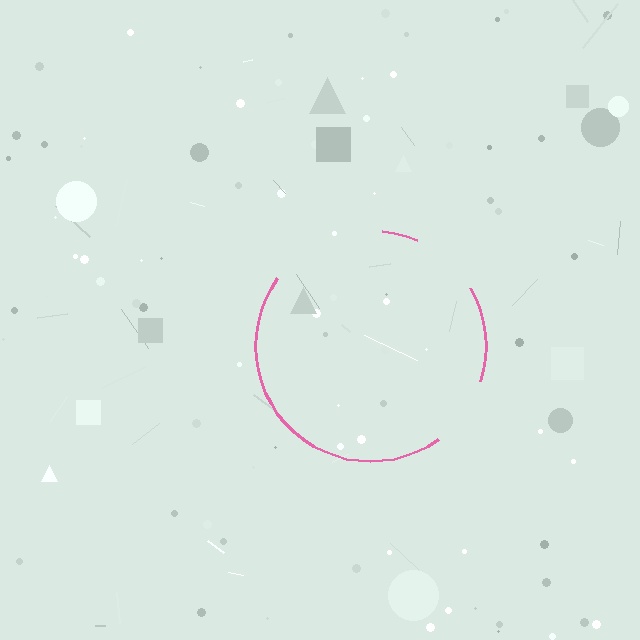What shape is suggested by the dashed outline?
The dashed outline suggests a circle.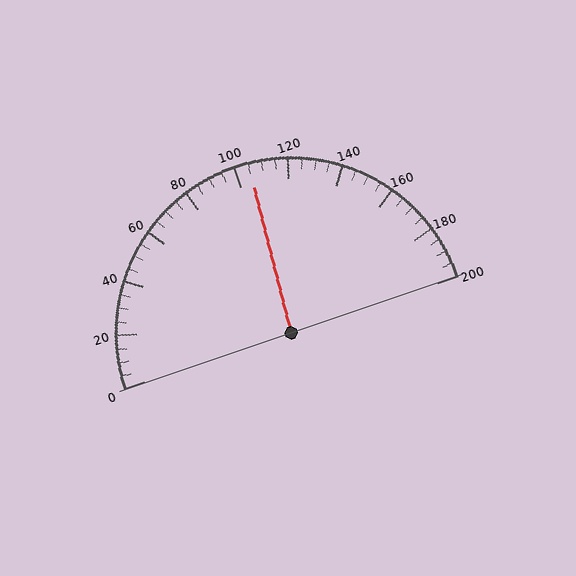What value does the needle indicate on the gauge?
The needle indicates approximately 105.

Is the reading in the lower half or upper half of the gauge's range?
The reading is in the upper half of the range (0 to 200).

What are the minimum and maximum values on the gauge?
The gauge ranges from 0 to 200.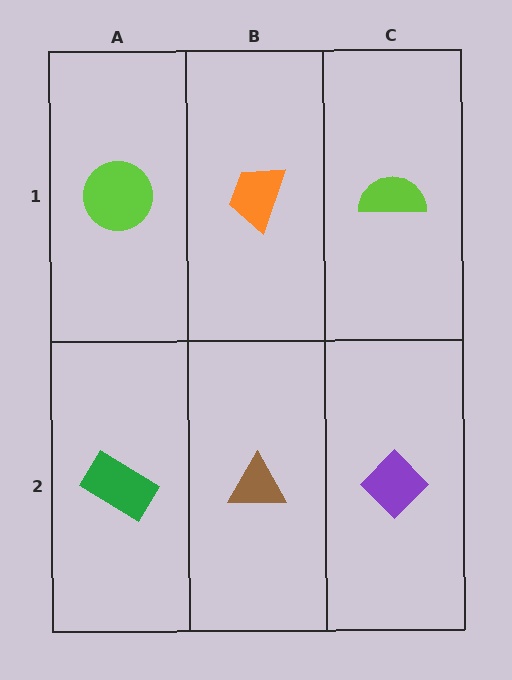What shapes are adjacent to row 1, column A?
A green rectangle (row 2, column A), an orange trapezoid (row 1, column B).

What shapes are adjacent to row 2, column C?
A lime semicircle (row 1, column C), a brown triangle (row 2, column B).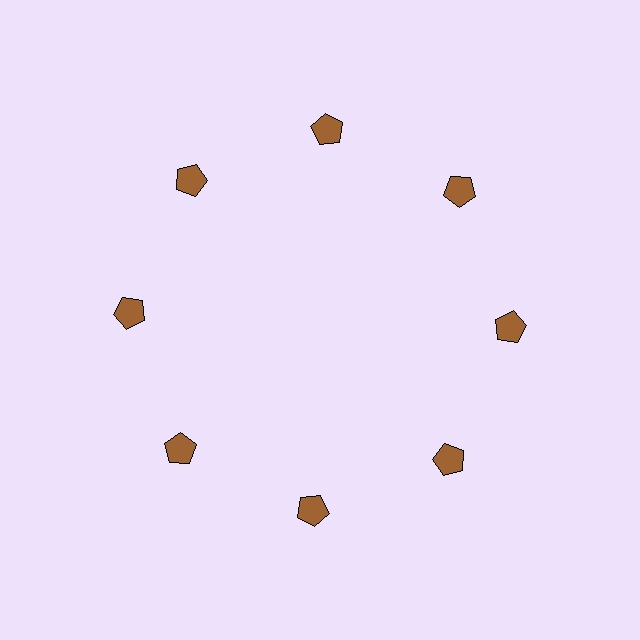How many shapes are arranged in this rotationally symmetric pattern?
There are 8 shapes, arranged in 8 groups of 1.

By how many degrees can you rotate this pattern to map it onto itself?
The pattern maps onto itself every 45 degrees of rotation.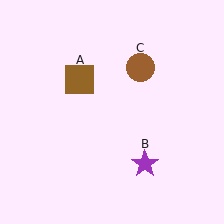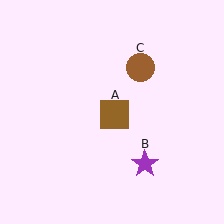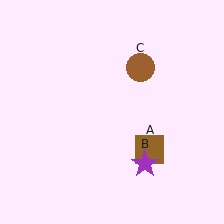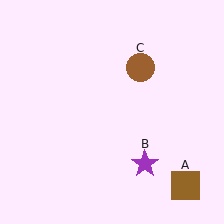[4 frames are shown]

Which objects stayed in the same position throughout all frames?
Purple star (object B) and brown circle (object C) remained stationary.